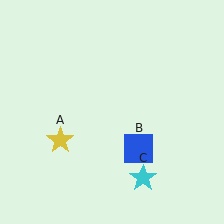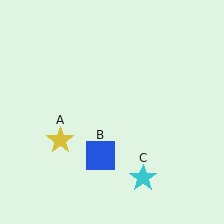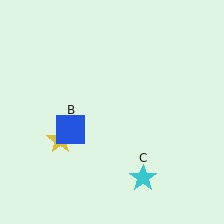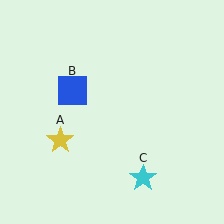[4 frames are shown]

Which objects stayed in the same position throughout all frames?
Yellow star (object A) and cyan star (object C) remained stationary.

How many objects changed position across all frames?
1 object changed position: blue square (object B).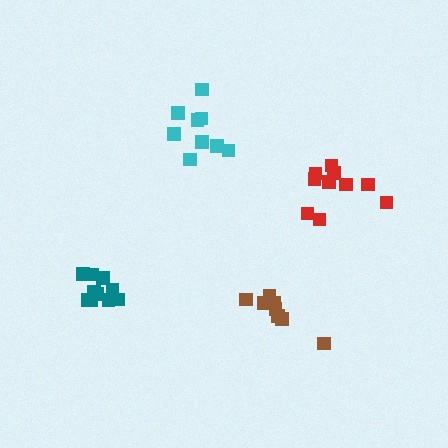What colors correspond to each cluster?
The clusters are colored: red, teal, brown, cyan.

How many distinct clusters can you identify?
There are 4 distinct clusters.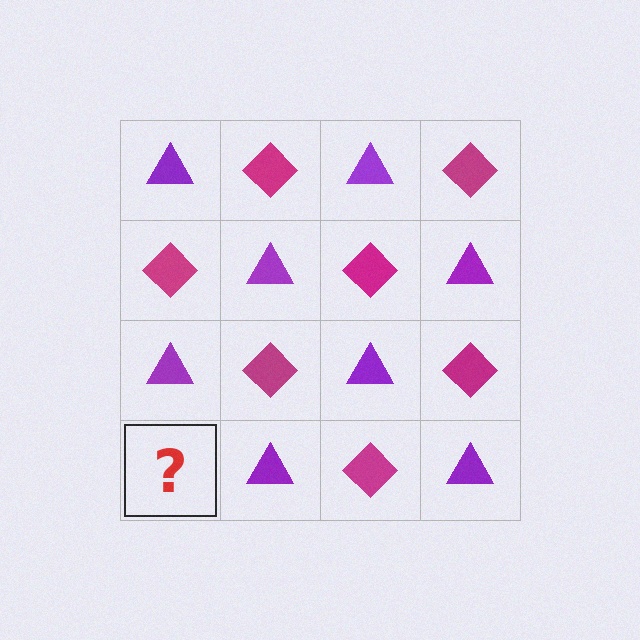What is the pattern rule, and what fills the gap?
The rule is that it alternates purple triangle and magenta diamond in a checkerboard pattern. The gap should be filled with a magenta diamond.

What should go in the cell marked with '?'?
The missing cell should contain a magenta diamond.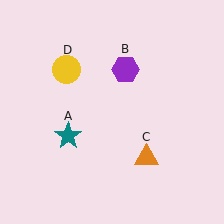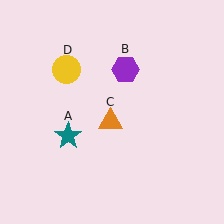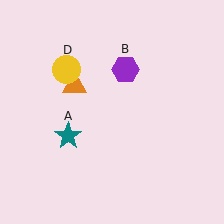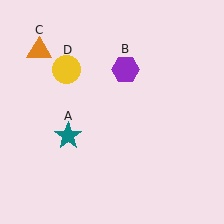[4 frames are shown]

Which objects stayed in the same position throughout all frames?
Teal star (object A) and purple hexagon (object B) and yellow circle (object D) remained stationary.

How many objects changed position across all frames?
1 object changed position: orange triangle (object C).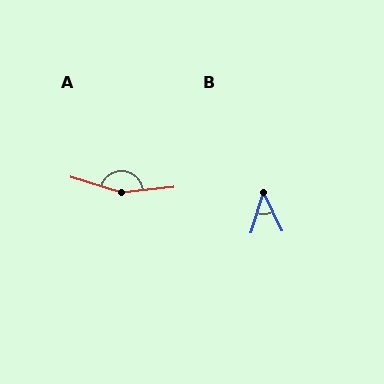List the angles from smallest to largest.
B (43°), A (157°).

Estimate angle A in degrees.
Approximately 157 degrees.